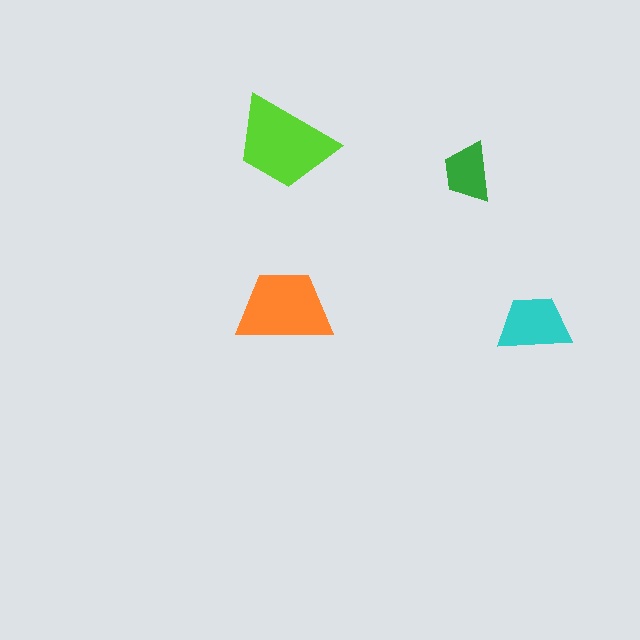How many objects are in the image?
There are 4 objects in the image.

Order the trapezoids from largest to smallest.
the lime one, the orange one, the cyan one, the green one.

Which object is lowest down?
The cyan trapezoid is bottommost.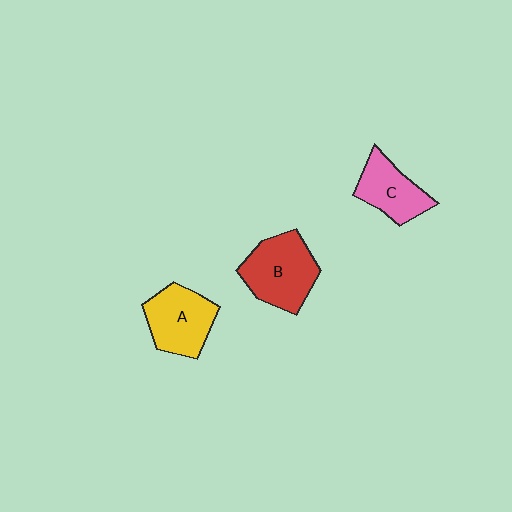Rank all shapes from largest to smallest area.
From largest to smallest: B (red), A (yellow), C (pink).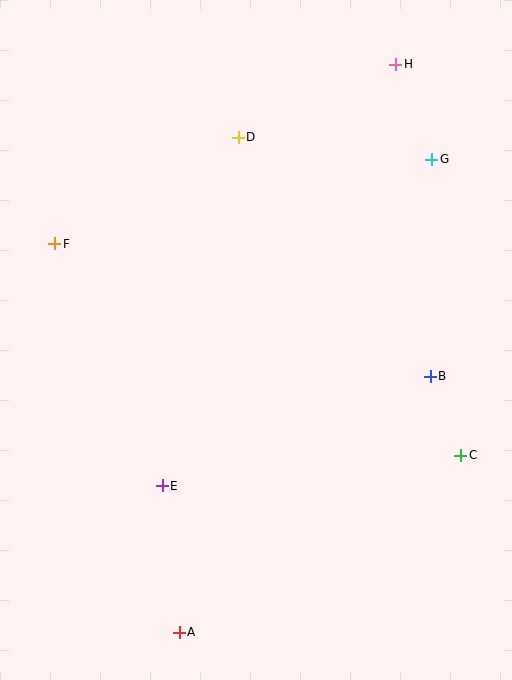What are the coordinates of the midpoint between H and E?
The midpoint between H and E is at (279, 275).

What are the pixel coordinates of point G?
Point G is at (432, 159).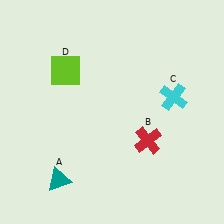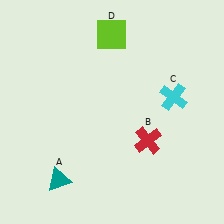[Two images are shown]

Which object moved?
The lime square (D) moved right.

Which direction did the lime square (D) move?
The lime square (D) moved right.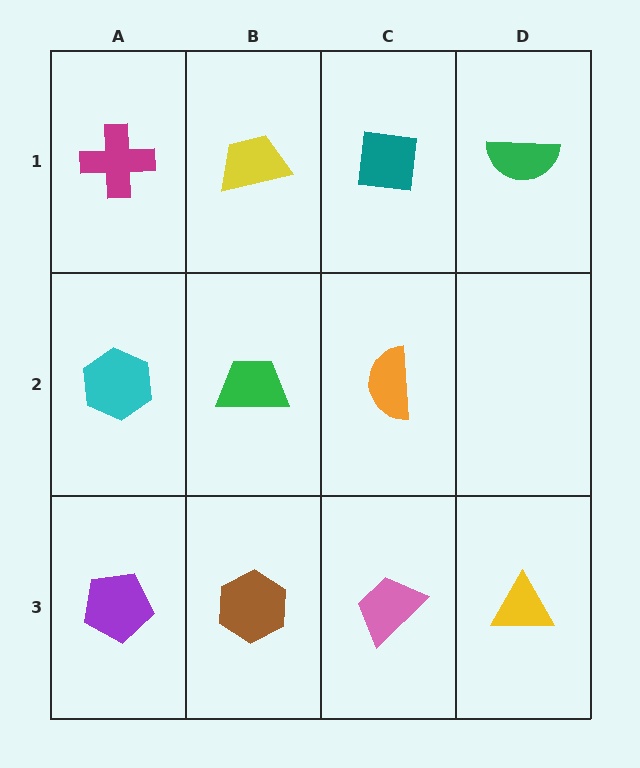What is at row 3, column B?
A brown hexagon.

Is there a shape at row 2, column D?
No, that cell is empty.